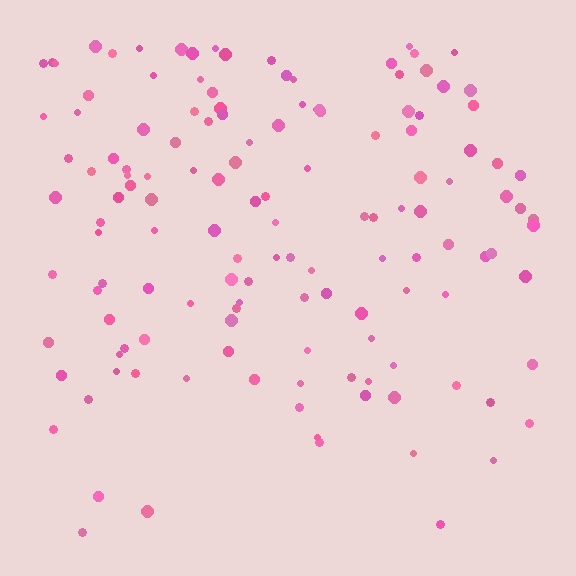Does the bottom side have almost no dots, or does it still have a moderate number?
Still a moderate number, just noticeably fewer than the top.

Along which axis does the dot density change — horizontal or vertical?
Vertical.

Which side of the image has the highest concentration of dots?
The top.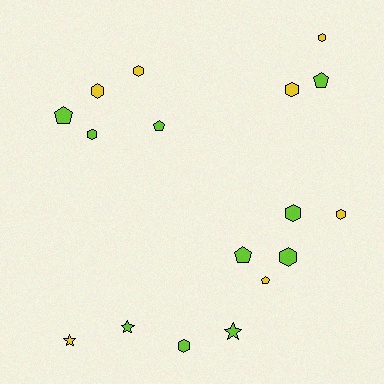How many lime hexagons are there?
There are 4 lime hexagons.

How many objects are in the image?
There are 17 objects.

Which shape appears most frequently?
Hexagon, with 9 objects.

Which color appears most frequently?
Lime, with 10 objects.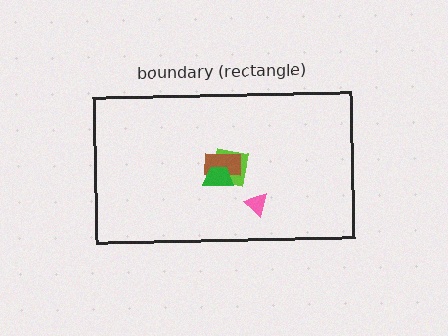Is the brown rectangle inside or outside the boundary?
Inside.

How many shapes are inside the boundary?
4 inside, 0 outside.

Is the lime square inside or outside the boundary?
Inside.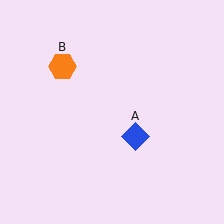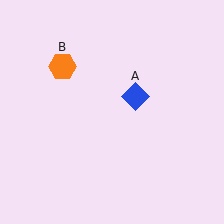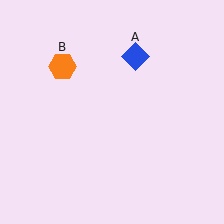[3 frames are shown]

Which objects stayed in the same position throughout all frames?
Orange hexagon (object B) remained stationary.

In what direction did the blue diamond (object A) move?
The blue diamond (object A) moved up.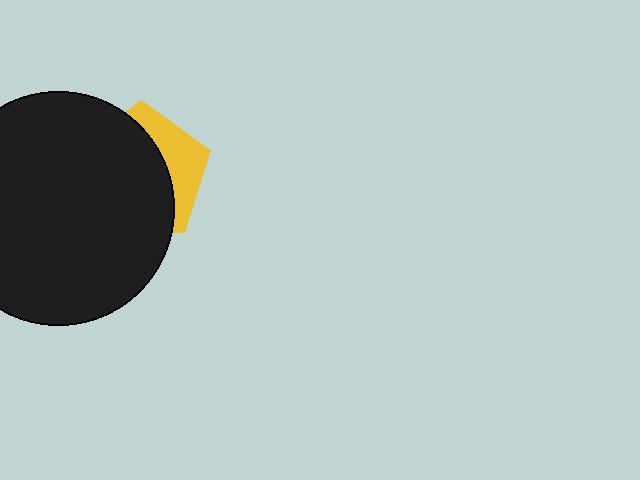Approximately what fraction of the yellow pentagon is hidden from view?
Roughly 70% of the yellow pentagon is hidden behind the black circle.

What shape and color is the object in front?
The object in front is a black circle.